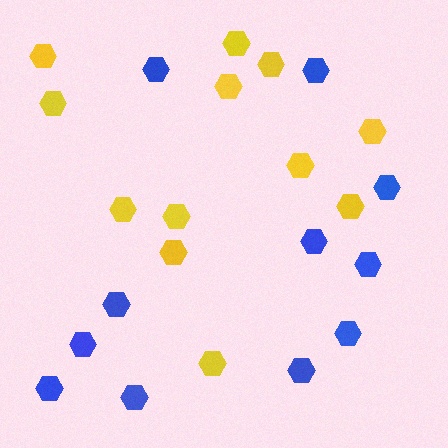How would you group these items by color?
There are 2 groups: one group of yellow hexagons (12) and one group of blue hexagons (11).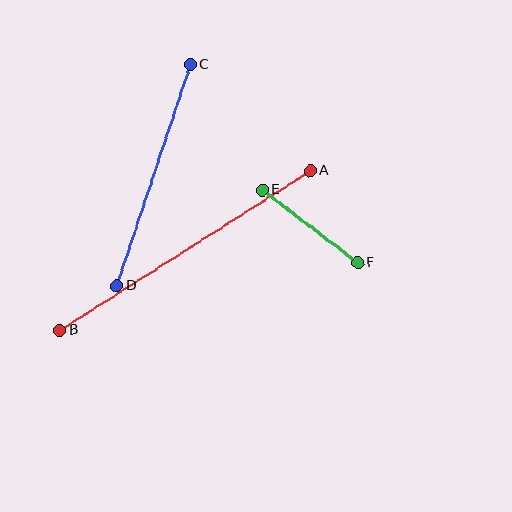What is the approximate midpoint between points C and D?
The midpoint is at approximately (154, 175) pixels.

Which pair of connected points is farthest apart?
Points A and B are farthest apart.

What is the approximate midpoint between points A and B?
The midpoint is at approximately (185, 250) pixels.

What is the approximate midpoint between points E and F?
The midpoint is at approximately (310, 226) pixels.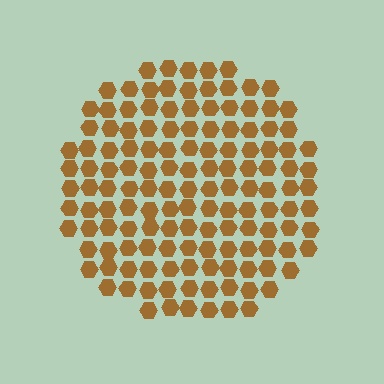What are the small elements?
The small elements are hexagons.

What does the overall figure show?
The overall figure shows a circle.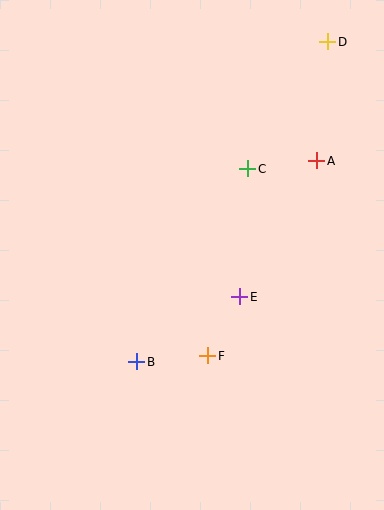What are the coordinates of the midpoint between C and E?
The midpoint between C and E is at (244, 233).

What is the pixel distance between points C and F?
The distance between C and F is 191 pixels.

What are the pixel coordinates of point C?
Point C is at (248, 169).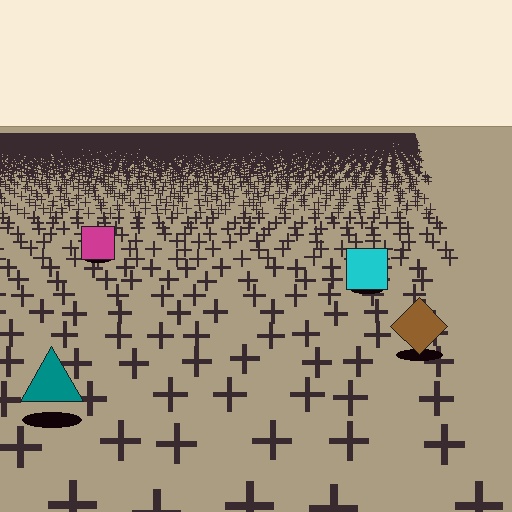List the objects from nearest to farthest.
From nearest to farthest: the teal triangle, the brown diamond, the cyan square, the magenta square.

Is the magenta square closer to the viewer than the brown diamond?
No. The brown diamond is closer — you can tell from the texture gradient: the ground texture is coarser near it.